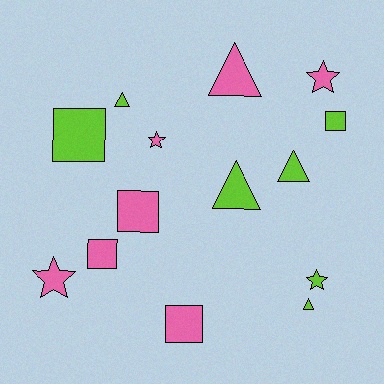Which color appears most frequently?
Pink, with 7 objects.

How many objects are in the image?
There are 14 objects.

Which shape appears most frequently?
Square, with 5 objects.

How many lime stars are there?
There is 1 lime star.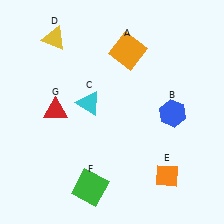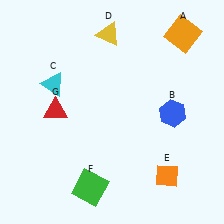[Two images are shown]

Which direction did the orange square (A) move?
The orange square (A) moved right.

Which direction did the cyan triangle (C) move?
The cyan triangle (C) moved left.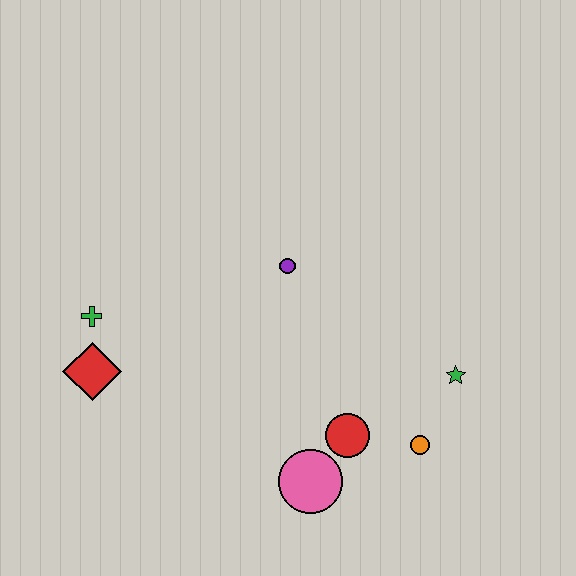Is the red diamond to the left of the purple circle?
Yes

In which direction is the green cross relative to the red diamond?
The green cross is above the red diamond.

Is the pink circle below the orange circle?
Yes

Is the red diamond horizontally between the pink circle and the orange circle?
No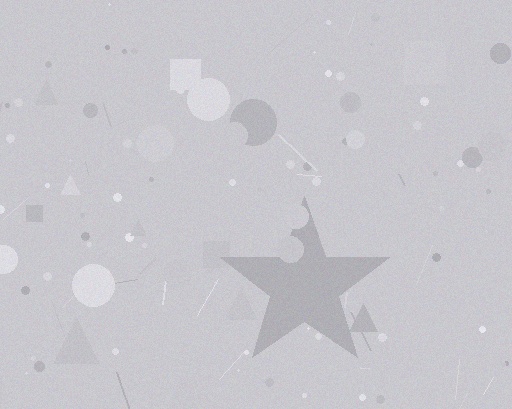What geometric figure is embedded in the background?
A star is embedded in the background.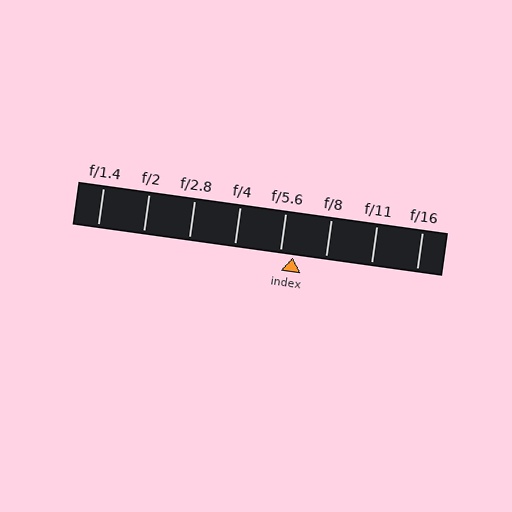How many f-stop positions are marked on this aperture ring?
There are 8 f-stop positions marked.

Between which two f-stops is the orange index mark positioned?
The index mark is between f/5.6 and f/8.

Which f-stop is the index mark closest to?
The index mark is closest to f/5.6.